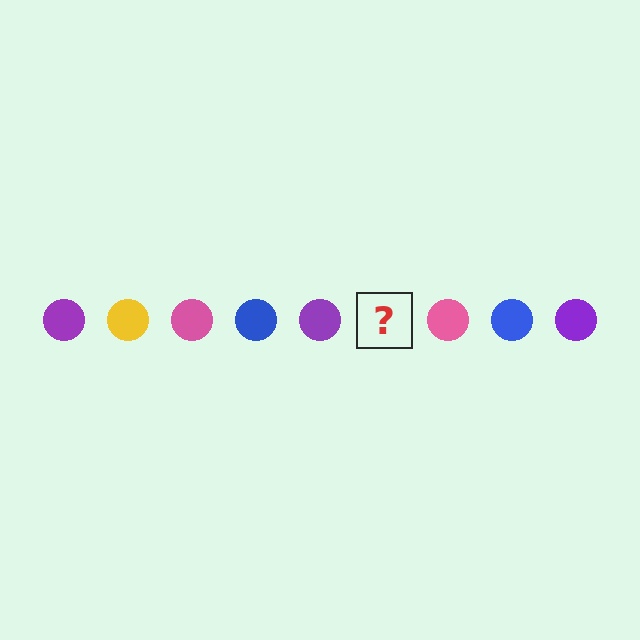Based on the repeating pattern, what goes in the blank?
The blank should be a yellow circle.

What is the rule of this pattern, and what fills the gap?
The rule is that the pattern cycles through purple, yellow, pink, blue circles. The gap should be filled with a yellow circle.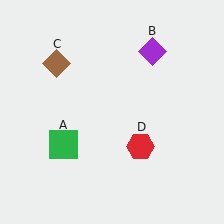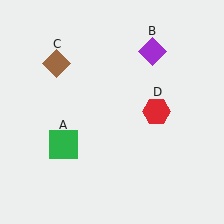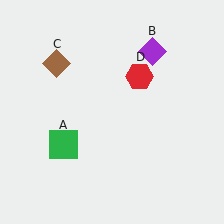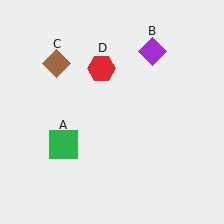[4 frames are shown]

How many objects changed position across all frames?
1 object changed position: red hexagon (object D).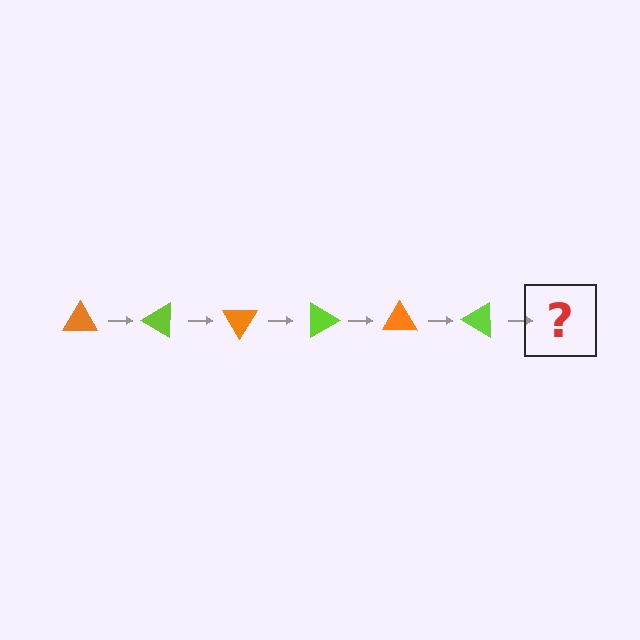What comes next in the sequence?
The next element should be an orange triangle, rotated 180 degrees from the start.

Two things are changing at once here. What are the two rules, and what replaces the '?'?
The two rules are that it rotates 30 degrees each step and the color cycles through orange and lime. The '?' should be an orange triangle, rotated 180 degrees from the start.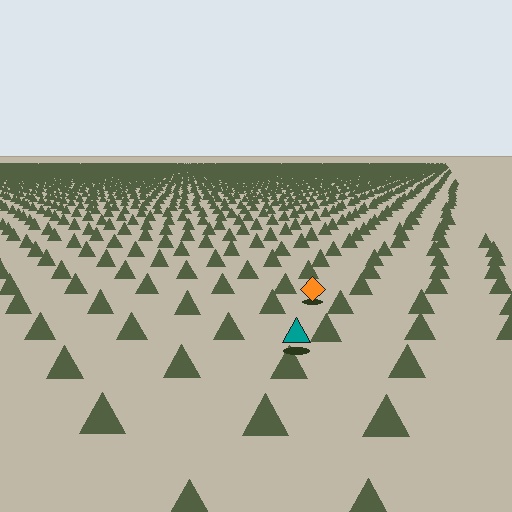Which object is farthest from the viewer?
The orange diamond is farthest from the viewer. It appears smaller and the ground texture around it is denser.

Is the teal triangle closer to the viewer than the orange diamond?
Yes. The teal triangle is closer — you can tell from the texture gradient: the ground texture is coarser near it.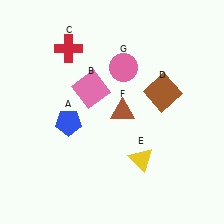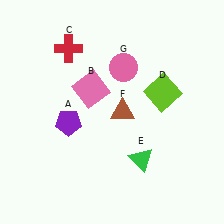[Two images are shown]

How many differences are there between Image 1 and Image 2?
There are 3 differences between the two images.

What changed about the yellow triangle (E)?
In Image 1, E is yellow. In Image 2, it changed to green.